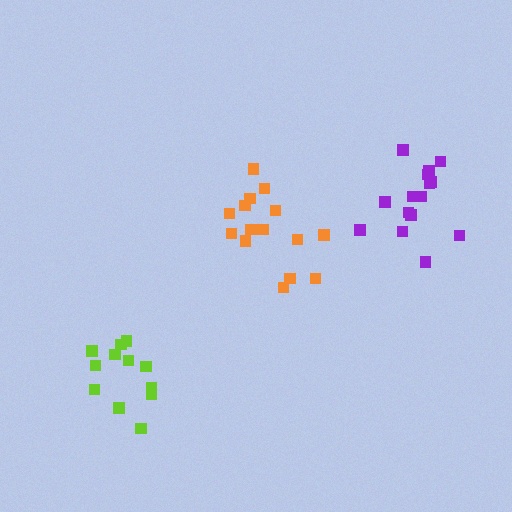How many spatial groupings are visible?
There are 3 spatial groupings.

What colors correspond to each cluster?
The clusters are colored: orange, purple, lime.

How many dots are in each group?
Group 1: 15 dots, Group 2: 15 dots, Group 3: 12 dots (42 total).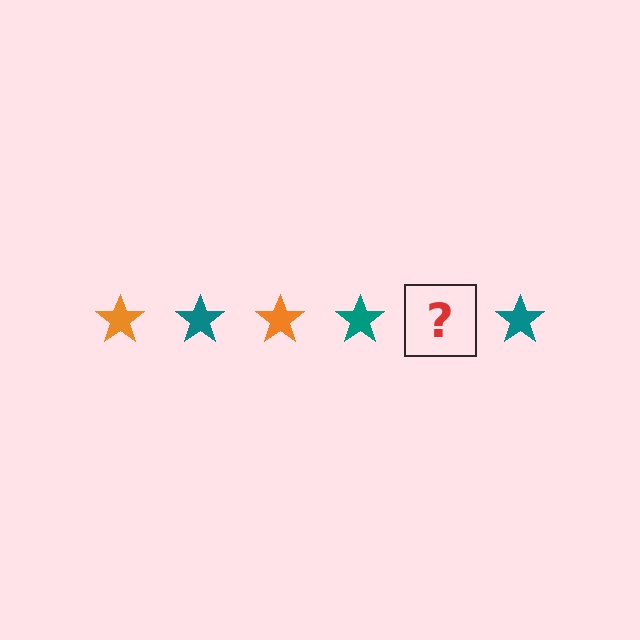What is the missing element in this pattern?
The missing element is an orange star.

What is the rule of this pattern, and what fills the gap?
The rule is that the pattern cycles through orange, teal stars. The gap should be filled with an orange star.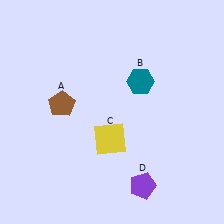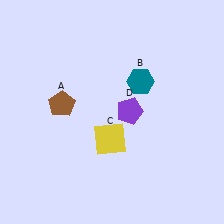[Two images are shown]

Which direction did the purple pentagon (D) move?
The purple pentagon (D) moved up.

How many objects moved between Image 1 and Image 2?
1 object moved between the two images.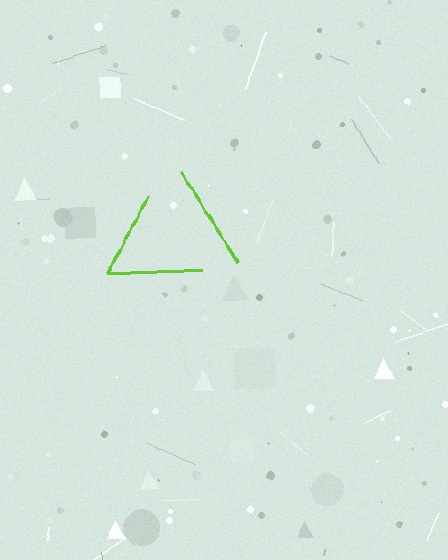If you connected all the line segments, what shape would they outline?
They would outline a triangle.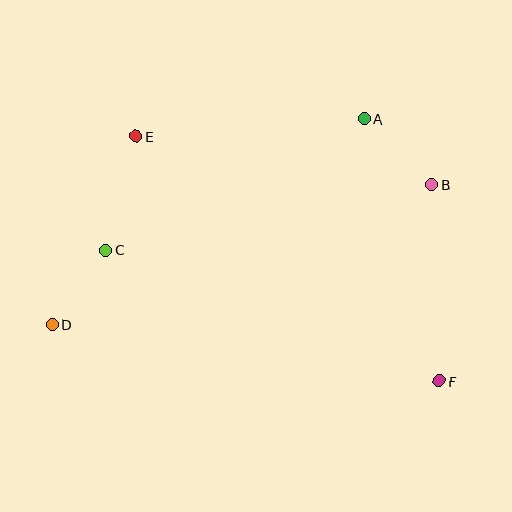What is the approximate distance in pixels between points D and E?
The distance between D and E is approximately 206 pixels.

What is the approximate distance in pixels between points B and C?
The distance between B and C is approximately 333 pixels.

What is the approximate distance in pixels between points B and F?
The distance between B and F is approximately 197 pixels.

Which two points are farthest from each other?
Points B and D are farthest from each other.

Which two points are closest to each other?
Points C and D are closest to each other.